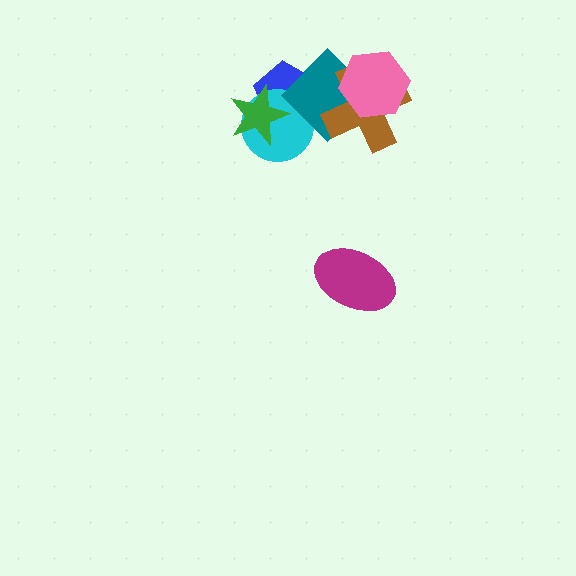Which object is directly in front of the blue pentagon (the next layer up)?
The cyan circle is directly in front of the blue pentagon.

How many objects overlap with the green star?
2 objects overlap with the green star.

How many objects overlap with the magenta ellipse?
0 objects overlap with the magenta ellipse.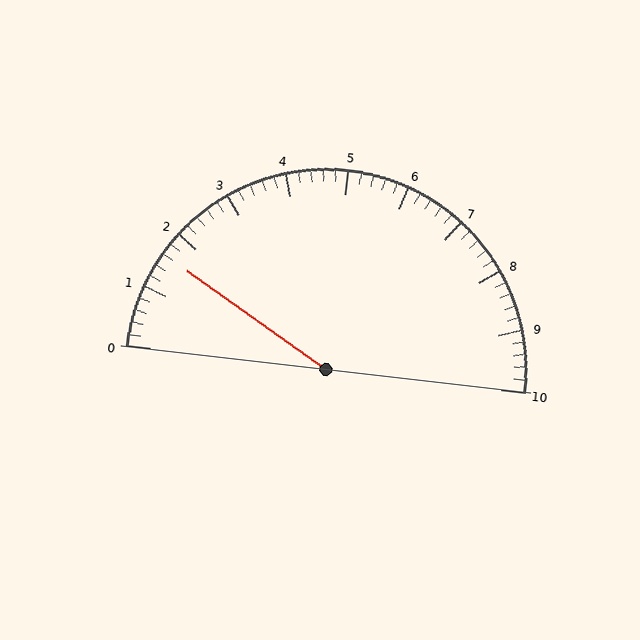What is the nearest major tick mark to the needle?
The nearest major tick mark is 2.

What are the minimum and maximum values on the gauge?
The gauge ranges from 0 to 10.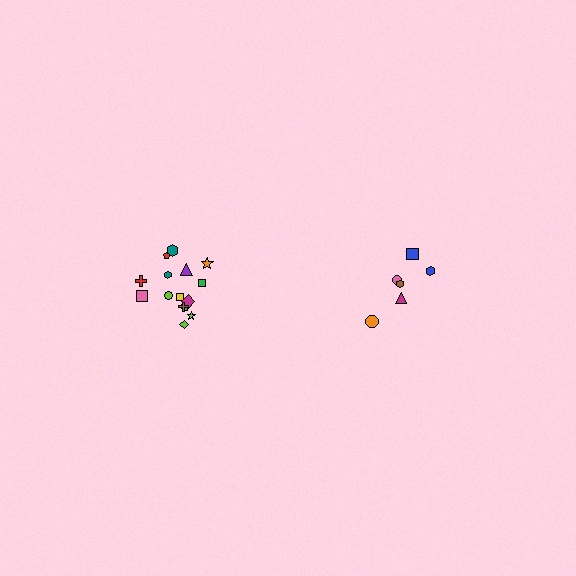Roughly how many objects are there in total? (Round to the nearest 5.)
Roughly 20 objects in total.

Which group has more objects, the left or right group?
The left group.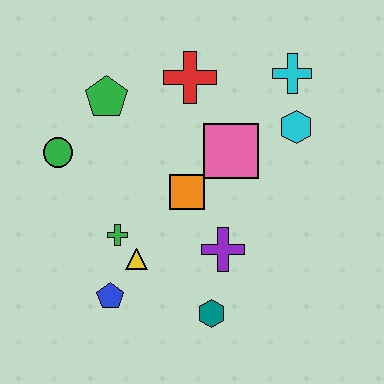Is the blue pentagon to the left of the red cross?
Yes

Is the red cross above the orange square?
Yes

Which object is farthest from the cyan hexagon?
The blue pentagon is farthest from the cyan hexagon.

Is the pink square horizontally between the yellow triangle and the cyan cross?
Yes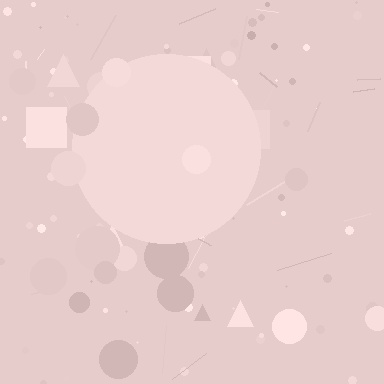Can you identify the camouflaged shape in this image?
The camouflaged shape is a circle.